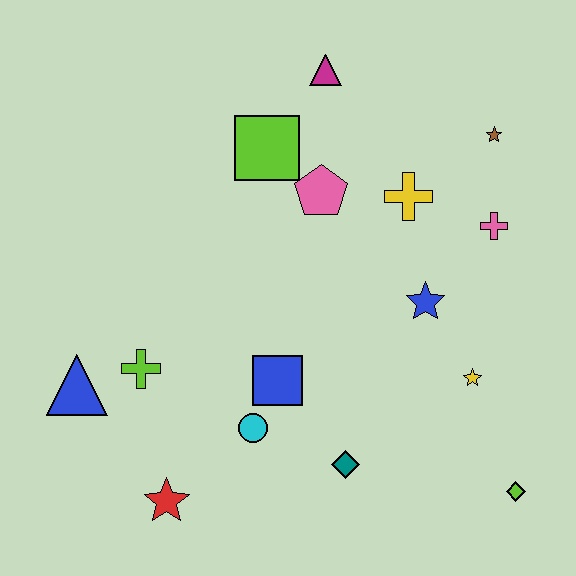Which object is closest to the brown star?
The pink cross is closest to the brown star.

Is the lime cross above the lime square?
No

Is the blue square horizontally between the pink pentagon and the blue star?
No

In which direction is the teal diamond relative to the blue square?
The teal diamond is below the blue square.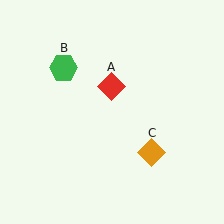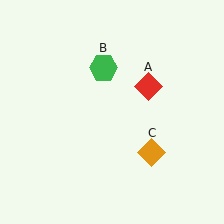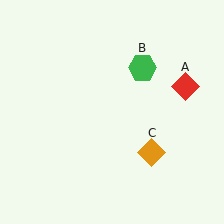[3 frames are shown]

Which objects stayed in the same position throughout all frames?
Orange diamond (object C) remained stationary.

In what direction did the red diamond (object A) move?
The red diamond (object A) moved right.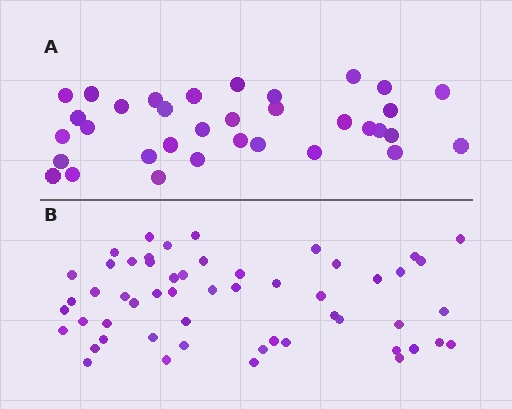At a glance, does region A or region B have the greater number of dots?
Region B (the bottom region) has more dots.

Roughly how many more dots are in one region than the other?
Region B has approximately 20 more dots than region A.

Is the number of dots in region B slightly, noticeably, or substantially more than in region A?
Region B has substantially more. The ratio is roughly 1.6 to 1.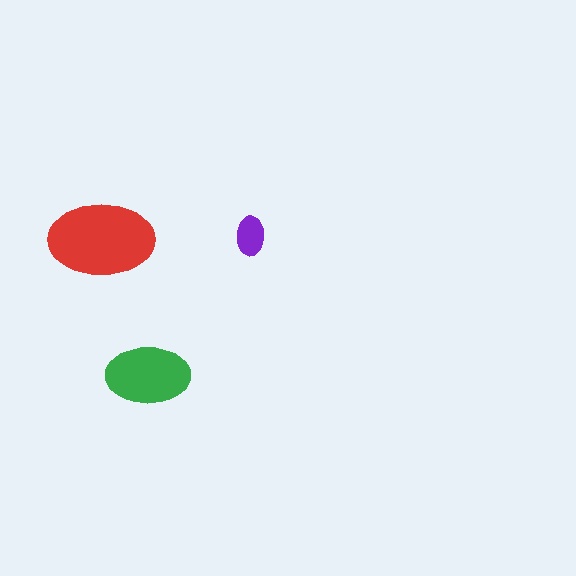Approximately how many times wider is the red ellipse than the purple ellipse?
About 2.5 times wider.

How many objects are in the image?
There are 3 objects in the image.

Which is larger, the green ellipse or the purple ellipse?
The green one.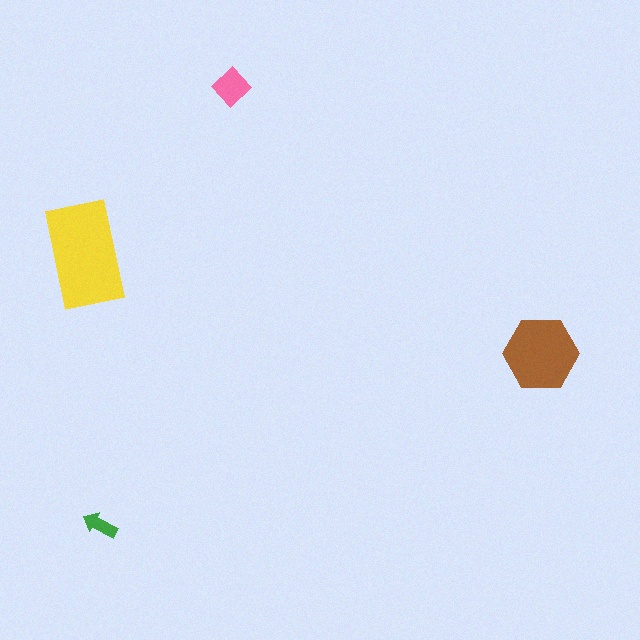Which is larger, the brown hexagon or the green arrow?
The brown hexagon.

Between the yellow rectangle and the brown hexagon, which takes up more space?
The yellow rectangle.